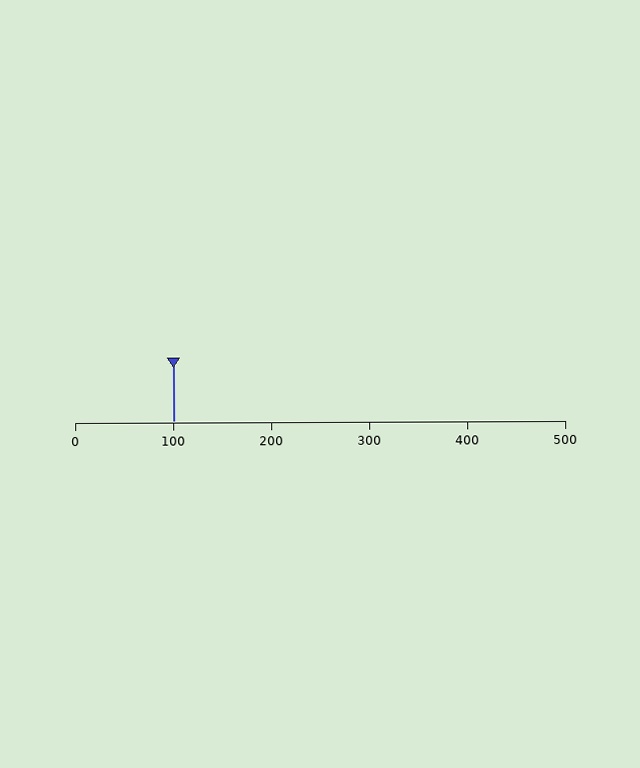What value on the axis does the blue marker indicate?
The marker indicates approximately 100.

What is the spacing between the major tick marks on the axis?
The major ticks are spaced 100 apart.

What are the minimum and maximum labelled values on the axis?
The axis runs from 0 to 500.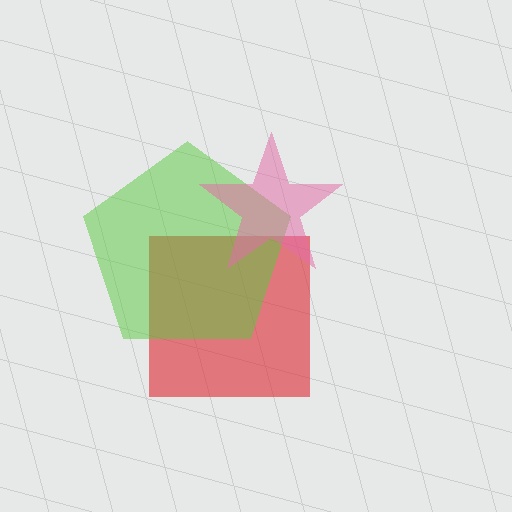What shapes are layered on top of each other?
The layered shapes are: a red square, a lime pentagon, a pink star.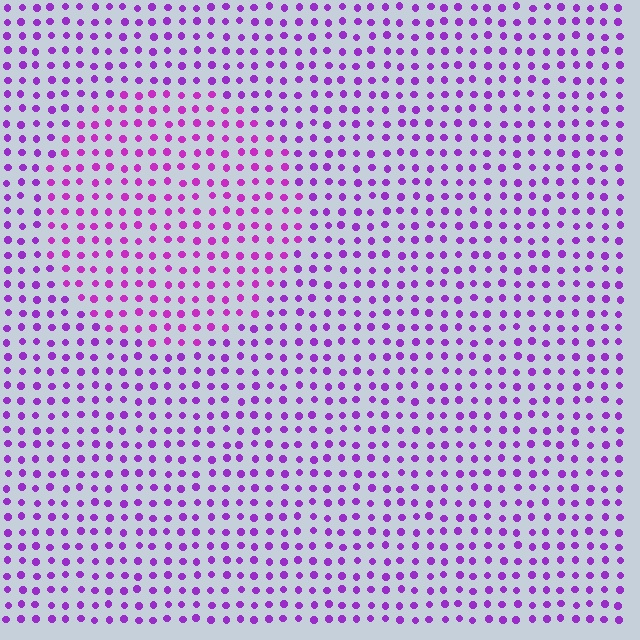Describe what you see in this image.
The image is filled with small purple elements in a uniform arrangement. A circle-shaped region is visible where the elements are tinted to a slightly different hue, forming a subtle color boundary.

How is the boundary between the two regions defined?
The boundary is defined purely by a slight shift in hue (about 20 degrees). Spacing, size, and orientation are identical on both sides.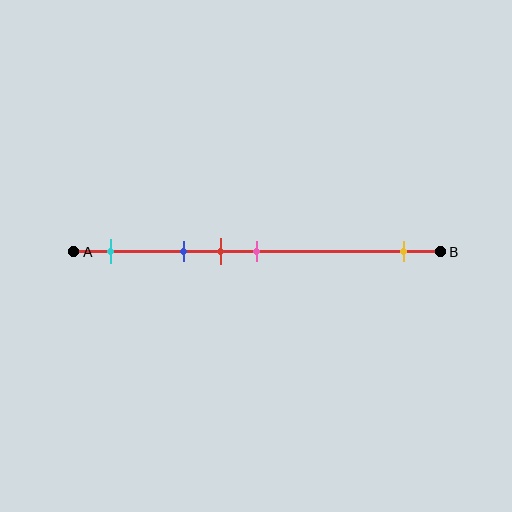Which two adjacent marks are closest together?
The red and pink marks are the closest adjacent pair.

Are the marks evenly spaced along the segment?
No, the marks are not evenly spaced.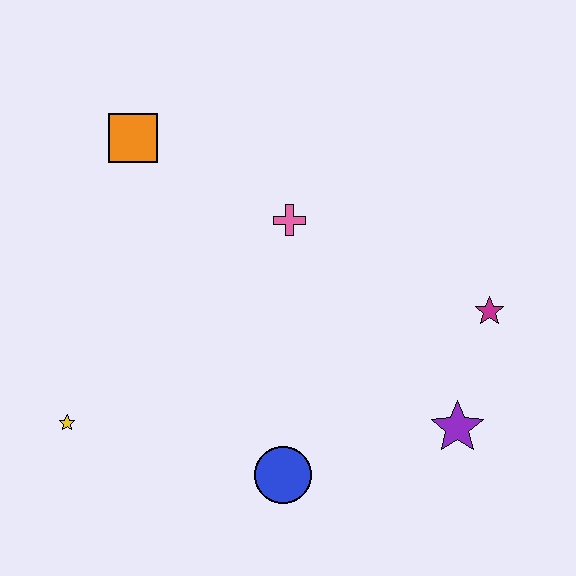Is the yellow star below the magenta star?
Yes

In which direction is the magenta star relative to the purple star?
The magenta star is above the purple star.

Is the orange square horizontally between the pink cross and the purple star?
No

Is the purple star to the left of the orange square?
No